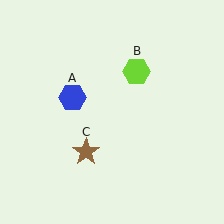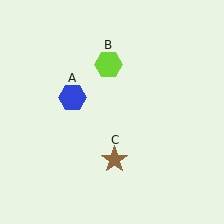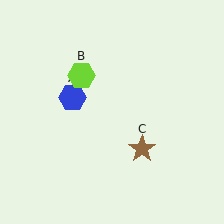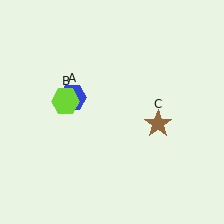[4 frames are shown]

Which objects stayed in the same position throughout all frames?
Blue hexagon (object A) remained stationary.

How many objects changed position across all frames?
2 objects changed position: lime hexagon (object B), brown star (object C).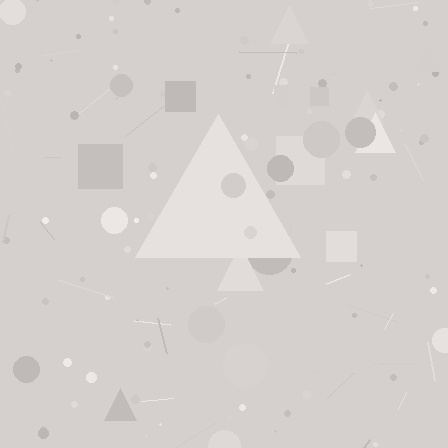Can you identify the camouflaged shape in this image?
The camouflaged shape is a triangle.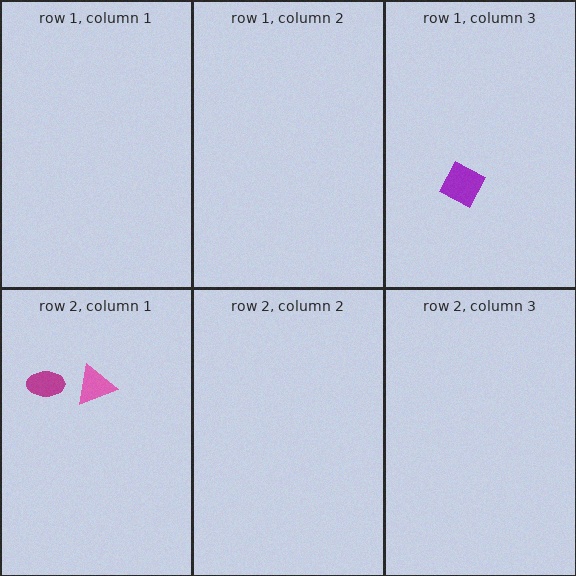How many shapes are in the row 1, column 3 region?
1.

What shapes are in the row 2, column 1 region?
The pink triangle, the magenta ellipse.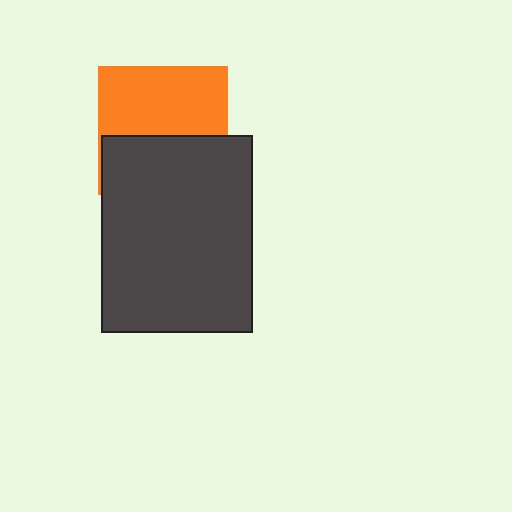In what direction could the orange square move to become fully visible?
The orange square could move up. That would shift it out from behind the dark gray rectangle entirely.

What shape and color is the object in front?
The object in front is a dark gray rectangle.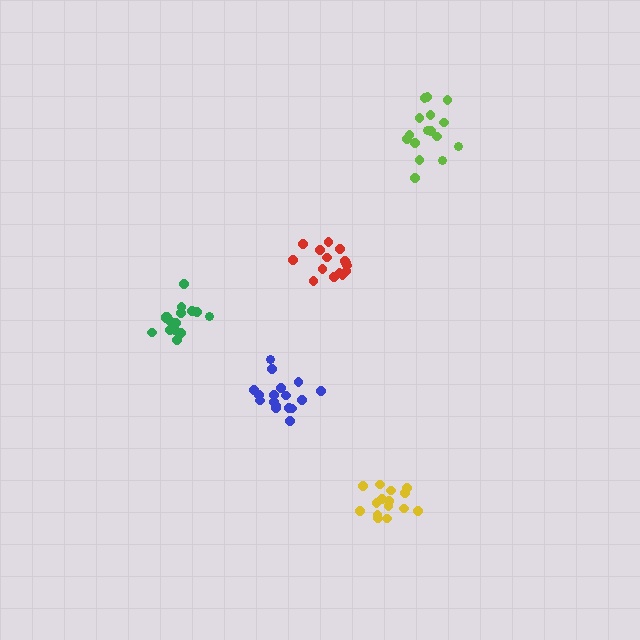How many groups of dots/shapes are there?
There are 5 groups.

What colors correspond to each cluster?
The clusters are colored: lime, green, blue, red, yellow.